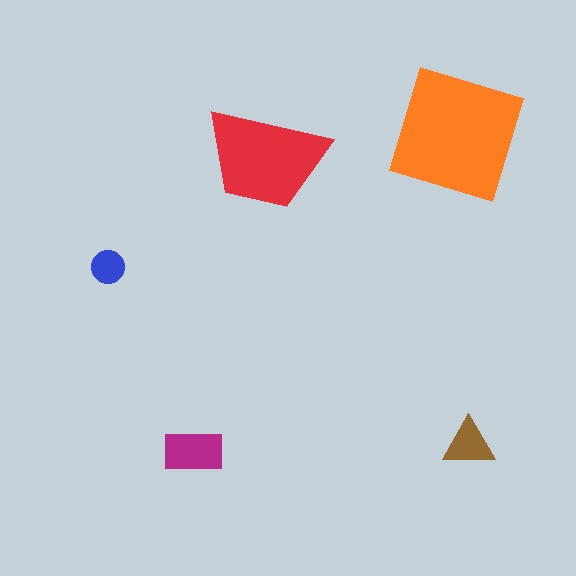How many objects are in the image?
There are 5 objects in the image.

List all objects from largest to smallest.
The orange square, the red trapezoid, the magenta rectangle, the brown triangle, the blue circle.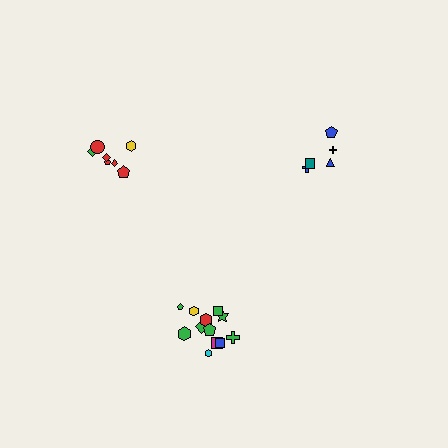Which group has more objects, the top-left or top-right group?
The top-left group.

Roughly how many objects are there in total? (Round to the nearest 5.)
Roughly 25 objects in total.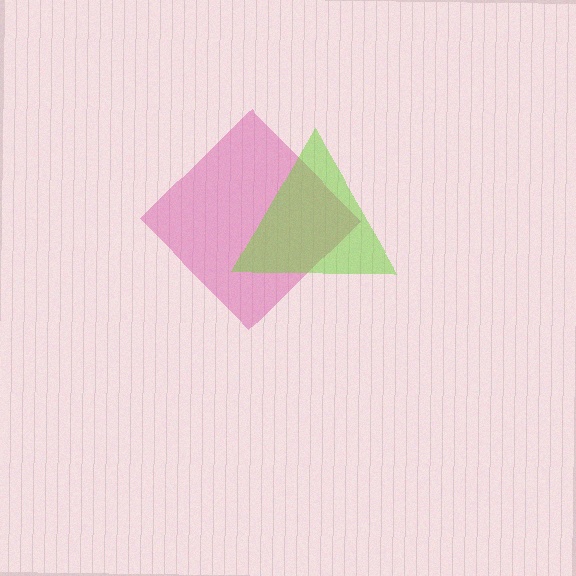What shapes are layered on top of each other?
The layered shapes are: a pink diamond, a lime triangle.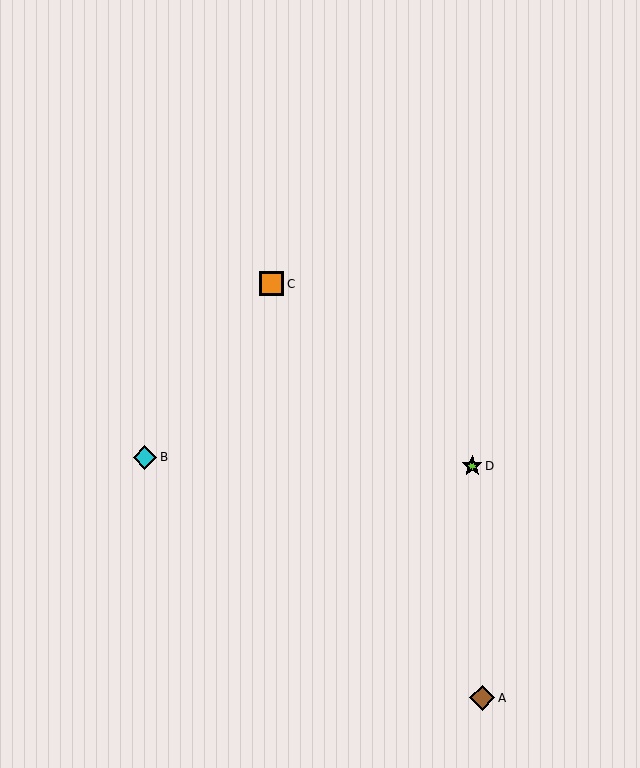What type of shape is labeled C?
Shape C is an orange square.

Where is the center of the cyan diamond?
The center of the cyan diamond is at (145, 457).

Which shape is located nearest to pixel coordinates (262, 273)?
The orange square (labeled C) at (272, 284) is nearest to that location.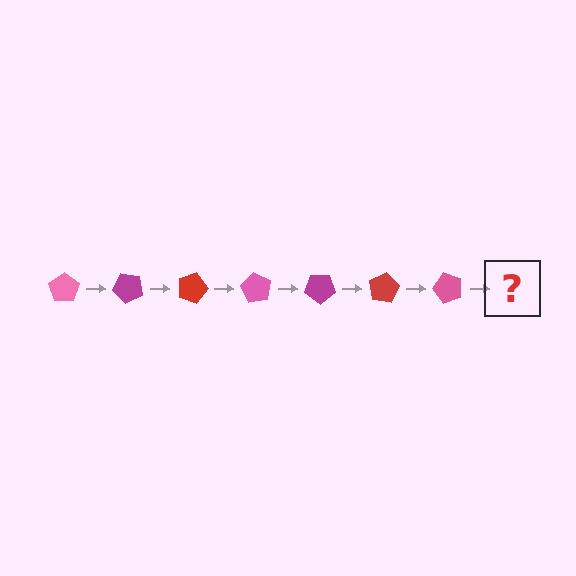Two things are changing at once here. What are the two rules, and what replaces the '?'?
The two rules are that it rotates 45 degrees each step and the color cycles through pink, magenta, and red. The '?' should be a magenta pentagon, rotated 315 degrees from the start.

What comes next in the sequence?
The next element should be a magenta pentagon, rotated 315 degrees from the start.